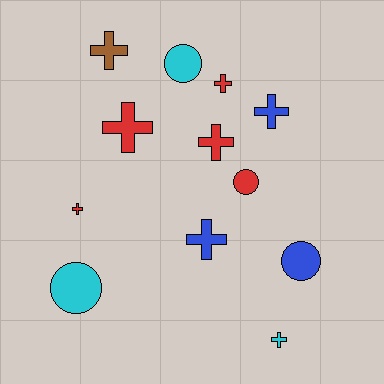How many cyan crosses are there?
There is 1 cyan cross.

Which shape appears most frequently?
Cross, with 8 objects.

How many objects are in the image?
There are 12 objects.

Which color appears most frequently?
Red, with 5 objects.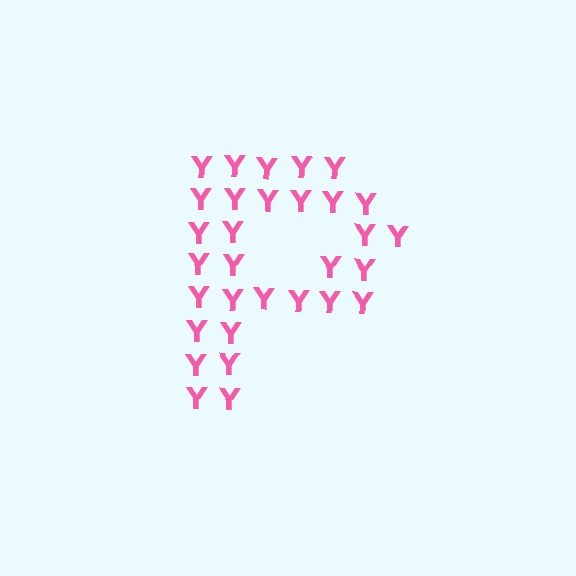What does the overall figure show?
The overall figure shows the letter P.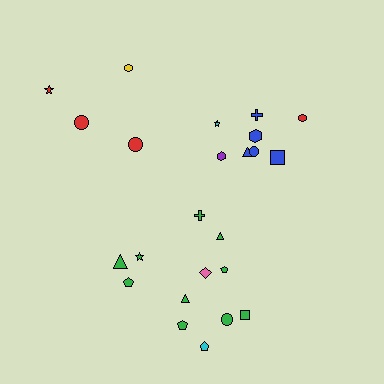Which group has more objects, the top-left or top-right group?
The top-right group.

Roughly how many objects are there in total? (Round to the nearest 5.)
Roughly 25 objects in total.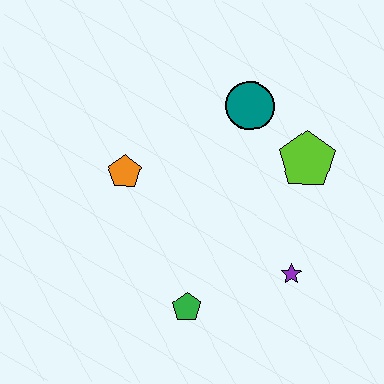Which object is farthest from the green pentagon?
The teal circle is farthest from the green pentagon.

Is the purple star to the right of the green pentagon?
Yes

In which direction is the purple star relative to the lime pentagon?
The purple star is below the lime pentagon.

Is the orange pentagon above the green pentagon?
Yes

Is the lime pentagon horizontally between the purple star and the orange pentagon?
No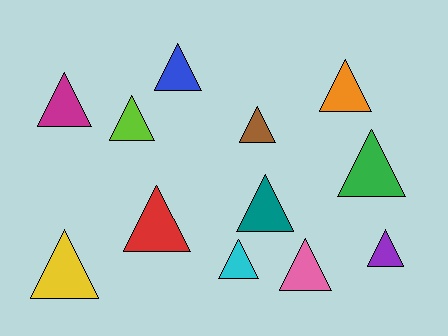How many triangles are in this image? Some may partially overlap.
There are 12 triangles.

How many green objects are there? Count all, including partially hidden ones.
There is 1 green object.